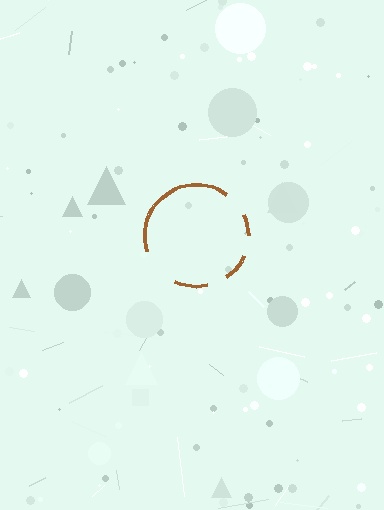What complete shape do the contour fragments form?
The contour fragments form a circle.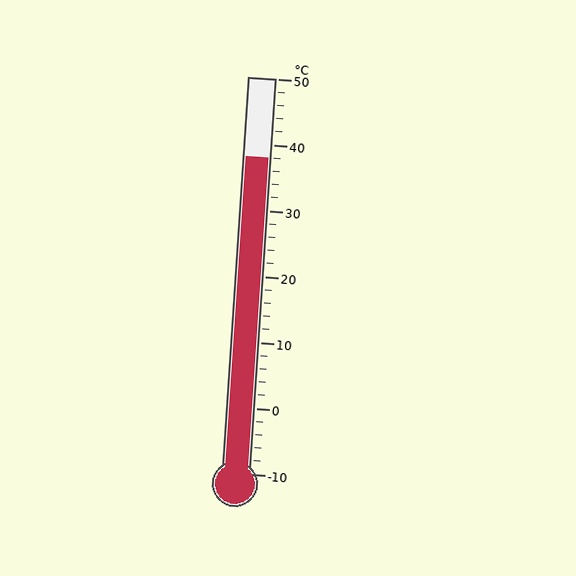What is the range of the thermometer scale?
The thermometer scale ranges from -10°C to 50°C.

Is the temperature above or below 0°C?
The temperature is above 0°C.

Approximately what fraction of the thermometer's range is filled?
The thermometer is filled to approximately 80% of its range.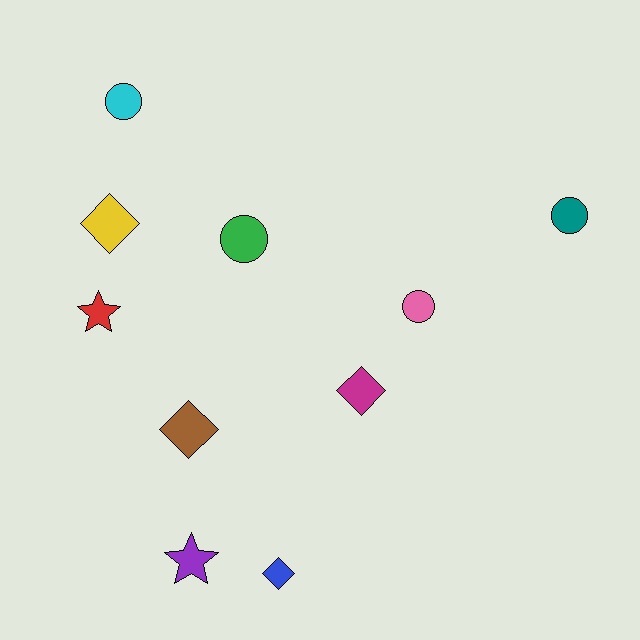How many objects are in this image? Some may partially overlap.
There are 10 objects.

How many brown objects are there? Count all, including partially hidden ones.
There is 1 brown object.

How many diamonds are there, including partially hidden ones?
There are 4 diamonds.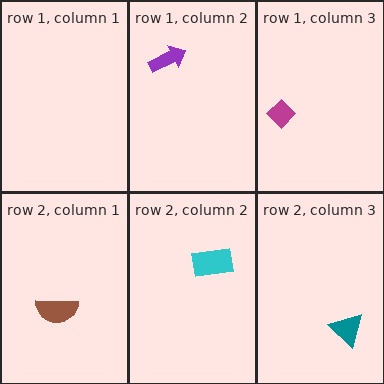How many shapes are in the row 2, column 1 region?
1.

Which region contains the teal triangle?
The row 2, column 3 region.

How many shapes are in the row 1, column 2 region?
1.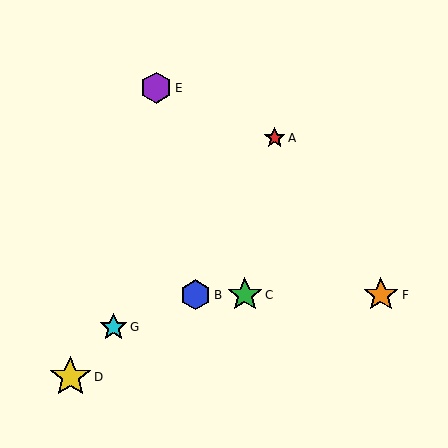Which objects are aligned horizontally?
Objects B, C, F are aligned horizontally.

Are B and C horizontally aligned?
Yes, both are at y≈295.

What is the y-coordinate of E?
Object E is at y≈88.